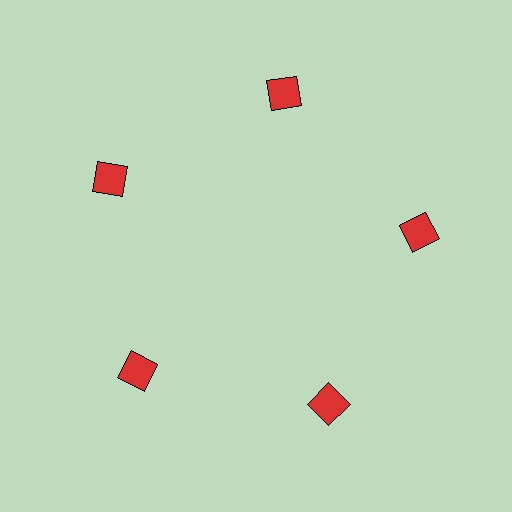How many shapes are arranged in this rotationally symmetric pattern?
There are 5 shapes, arranged in 5 groups of 1.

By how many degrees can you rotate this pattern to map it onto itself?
The pattern maps onto itself every 72 degrees of rotation.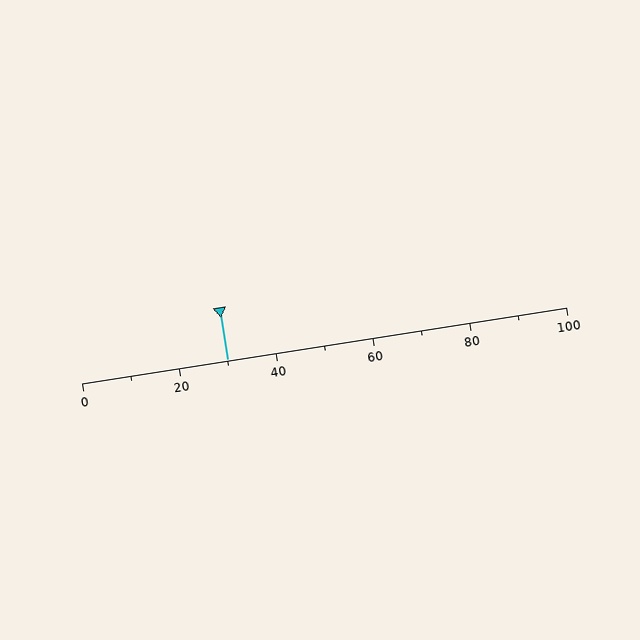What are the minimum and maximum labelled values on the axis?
The axis runs from 0 to 100.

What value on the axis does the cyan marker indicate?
The marker indicates approximately 30.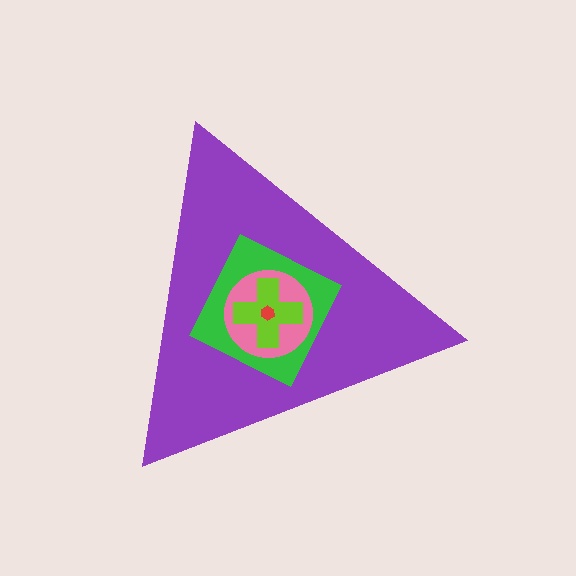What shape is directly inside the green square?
The pink circle.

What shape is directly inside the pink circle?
The lime cross.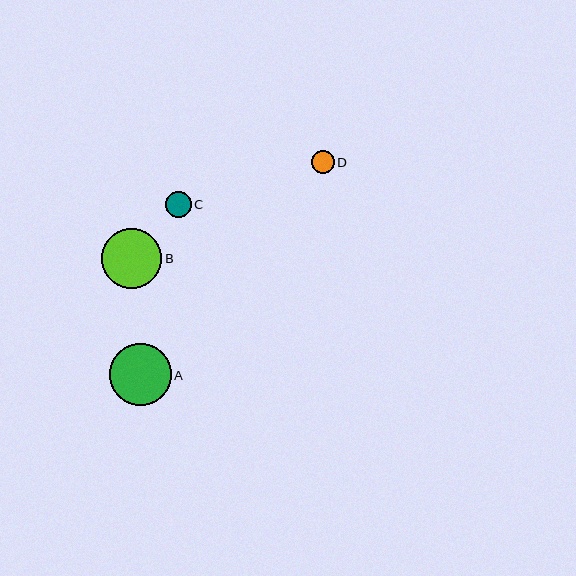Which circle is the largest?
Circle A is the largest with a size of approximately 62 pixels.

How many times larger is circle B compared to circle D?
Circle B is approximately 2.7 times the size of circle D.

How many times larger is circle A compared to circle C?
Circle A is approximately 2.4 times the size of circle C.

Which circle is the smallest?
Circle D is the smallest with a size of approximately 22 pixels.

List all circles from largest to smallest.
From largest to smallest: A, B, C, D.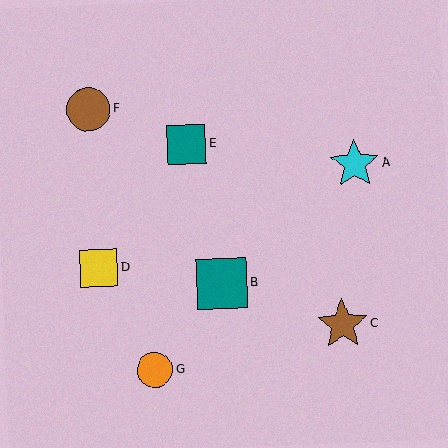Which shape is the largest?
The teal square (labeled B) is the largest.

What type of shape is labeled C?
Shape C is a brown star.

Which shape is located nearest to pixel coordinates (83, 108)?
The brown circle (labeled F) at (89, 109) is nearest to that location.